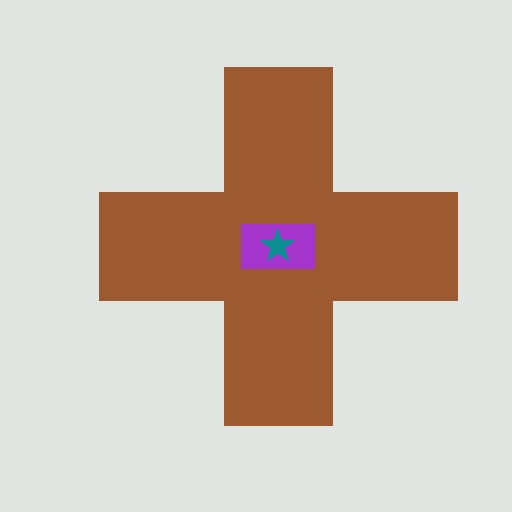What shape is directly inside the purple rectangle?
The teal star.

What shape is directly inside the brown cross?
The purple rectangle.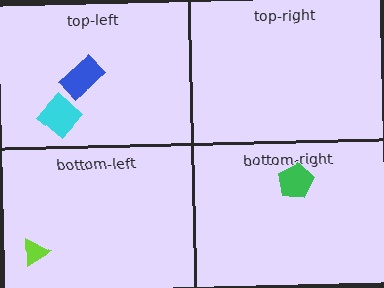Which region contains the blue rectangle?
The top-left region.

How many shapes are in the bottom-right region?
1.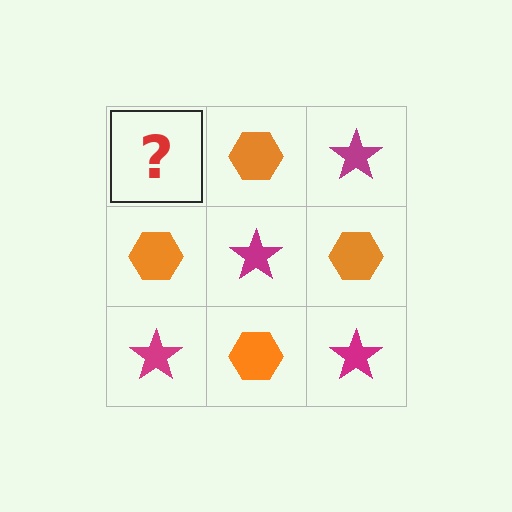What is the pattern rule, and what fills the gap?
The rule is that it alternates magenta star and orange hexagon in a checkerboard pattern. The gap should be filled with a magenta star.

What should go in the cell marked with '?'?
The missing cell should contain a magenta star.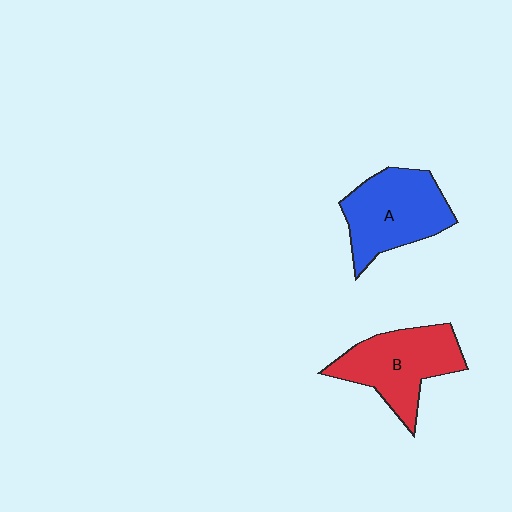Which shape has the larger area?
Shape A (blue).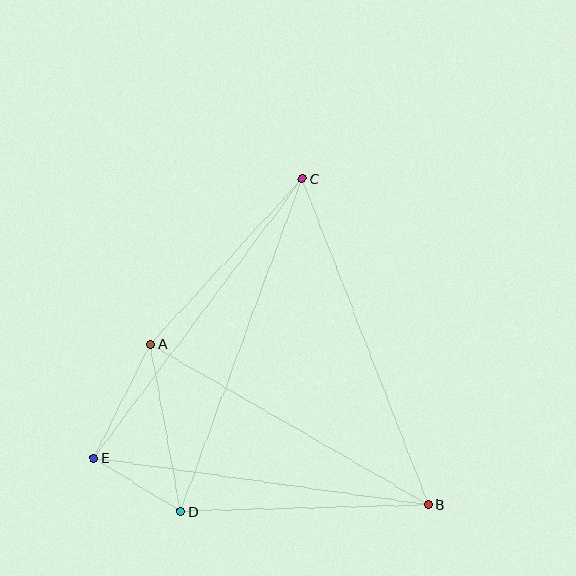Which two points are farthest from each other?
Points C and D are farthest from each other.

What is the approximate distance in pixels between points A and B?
The distance between A and B is approximately 321 pixels.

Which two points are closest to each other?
Points D and E are closest to each other.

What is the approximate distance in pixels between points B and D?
The distance between B and D is approximately 248 pixels.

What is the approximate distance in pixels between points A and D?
The distance between A and D is approximately 170 pixels.